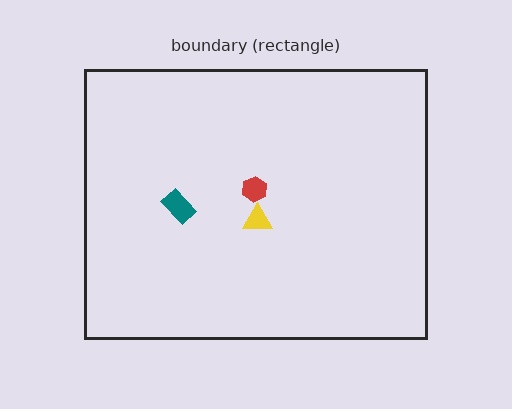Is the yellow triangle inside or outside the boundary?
Inside.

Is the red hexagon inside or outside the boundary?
Inside.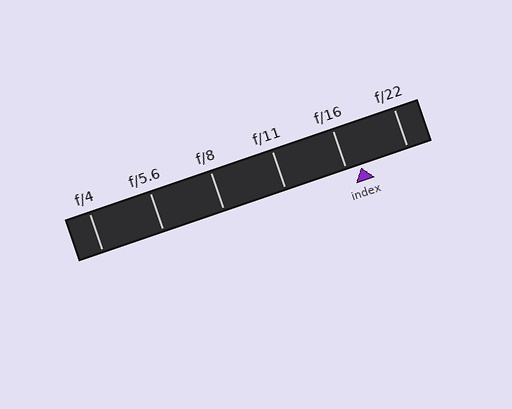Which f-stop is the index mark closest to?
The index mark is closest to f/16.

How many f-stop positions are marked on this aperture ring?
There are 6 f-stop positions marked.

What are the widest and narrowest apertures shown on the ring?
The widest aperture shown is f/4 and the narrowest is f/22.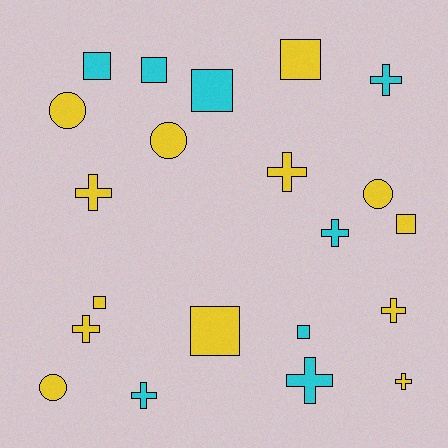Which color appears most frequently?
Yellow, with 13 objects.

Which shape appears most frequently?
Cross, with 9 objects.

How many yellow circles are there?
There are 4 yellow circles.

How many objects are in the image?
There are 21 objects.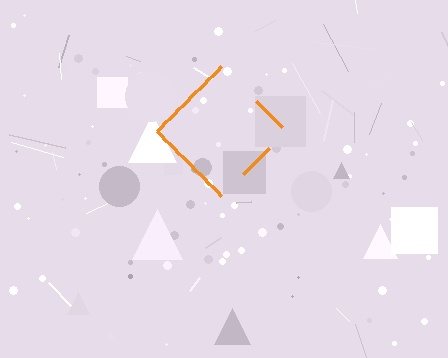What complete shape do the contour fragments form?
The contour fragments form a diamond.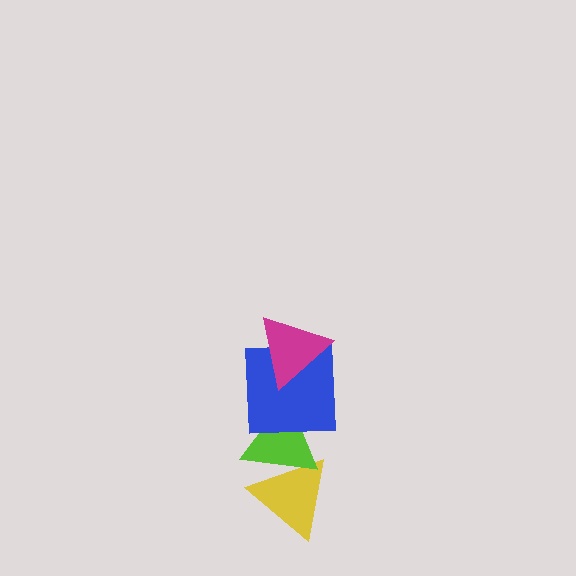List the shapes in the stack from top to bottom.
From top to bottom: the magenta triangle, the blue square, the lime triangle, the yellow triangle.